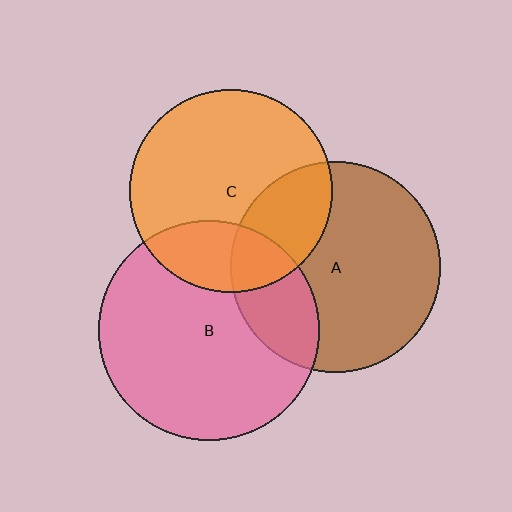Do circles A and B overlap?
Yes.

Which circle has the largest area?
Circle B (pink).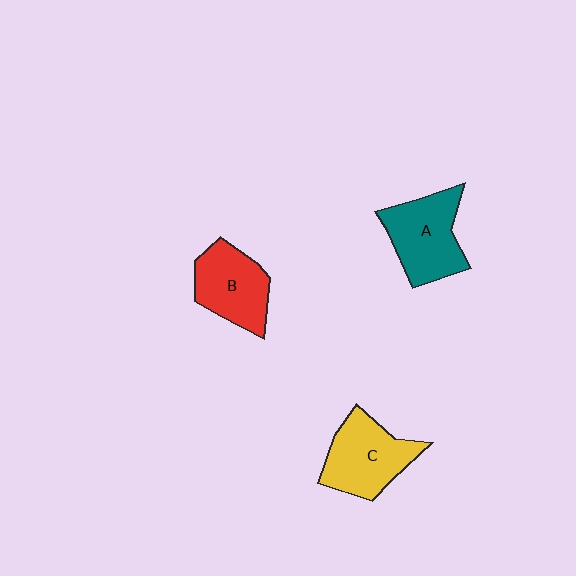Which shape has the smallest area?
Shape B (red).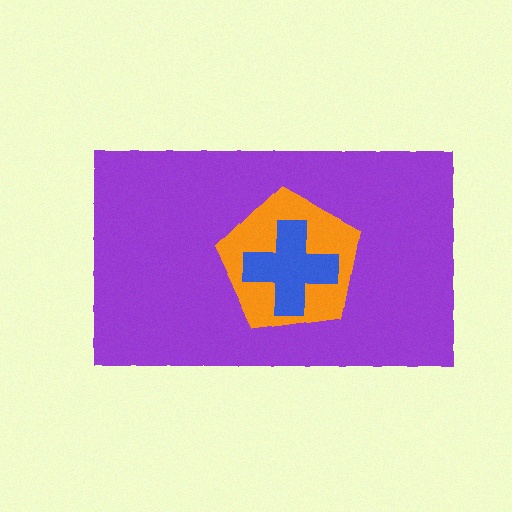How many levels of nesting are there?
3.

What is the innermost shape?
The blue cross.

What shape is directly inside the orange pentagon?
The blue cross.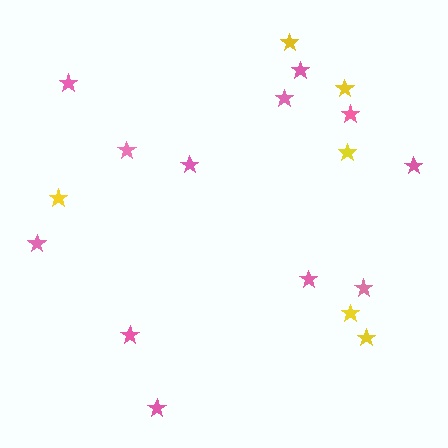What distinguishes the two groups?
There are 2 groups: one group of yellow stars (6) and one group of pink stars (12).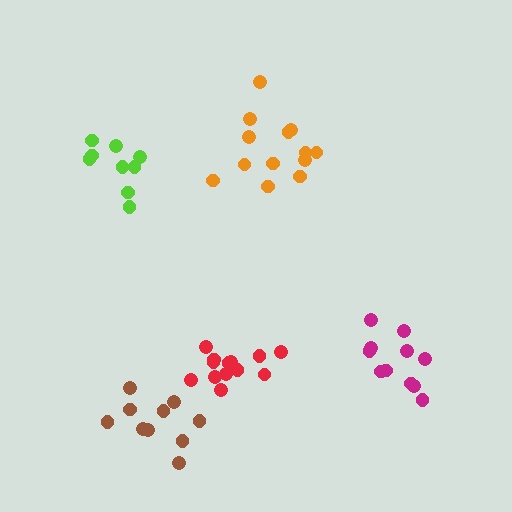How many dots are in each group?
Group 1: 13 dots, Group 2: 11 dots, Group 3: 9 dots, Group 4: 10 dots, Group 5: 13 dots (56 total).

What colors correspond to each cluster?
The clusters are colored: orange, magenta, lime, brown, red.